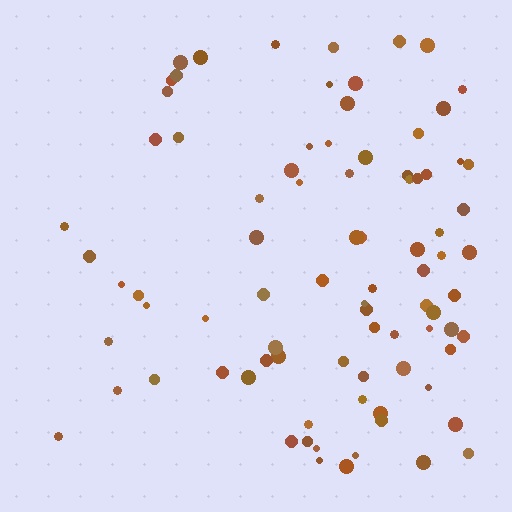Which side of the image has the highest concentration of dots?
The right.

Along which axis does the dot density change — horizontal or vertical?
Horizontal.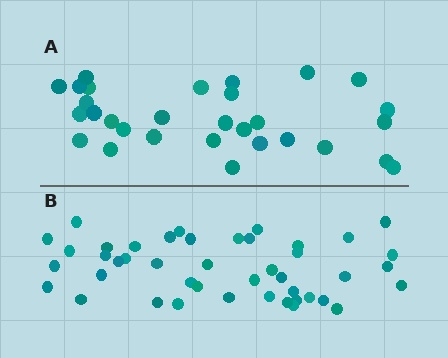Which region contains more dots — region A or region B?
Region B (the bottom region) has more dots.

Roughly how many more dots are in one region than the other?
Region B has approximately 15 more dots than region A.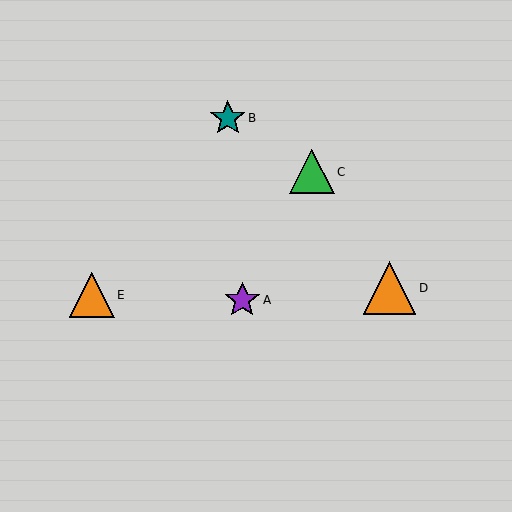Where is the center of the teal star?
The center of the teal star is at (228, 118).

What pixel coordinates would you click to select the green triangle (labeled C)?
Click at (312, 172) to select the green triangle C.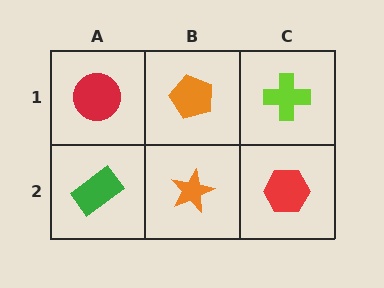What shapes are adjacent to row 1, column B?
An orange star (row 2, column B), a red circle (row 1, column A), a lime cross (row 1, column C).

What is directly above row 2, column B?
An orange pentagon.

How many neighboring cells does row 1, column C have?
2.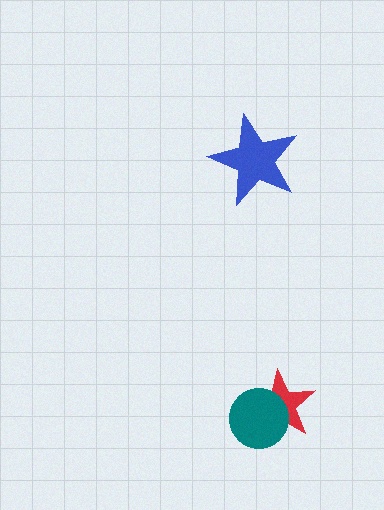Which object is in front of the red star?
The teal circle is in front of the red star.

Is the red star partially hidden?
Yes, it is partially covered by another shape.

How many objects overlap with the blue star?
0 objects overlap with the blue star.